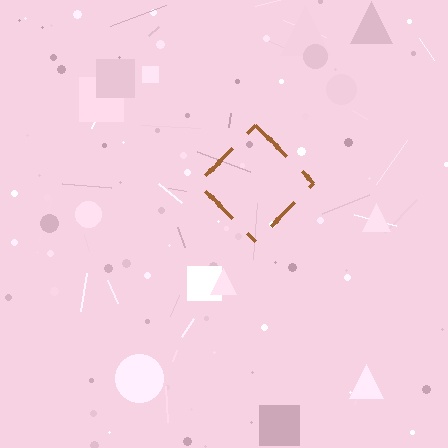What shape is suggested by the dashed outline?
The dashed outline suggests a diamond.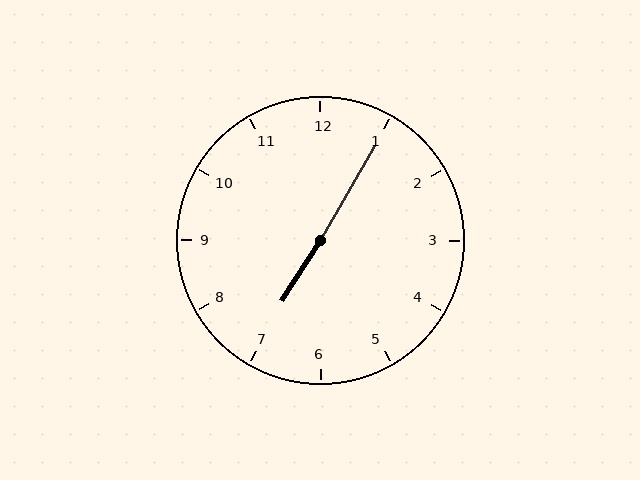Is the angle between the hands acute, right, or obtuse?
It is obtuse.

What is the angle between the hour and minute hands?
Approximately 178 degrees.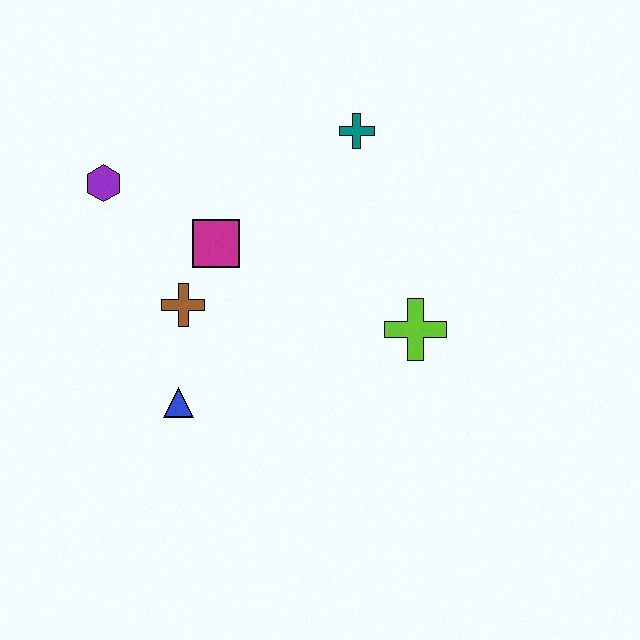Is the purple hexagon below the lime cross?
No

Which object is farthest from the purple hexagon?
The lime cross is farthest from the purple hexagon.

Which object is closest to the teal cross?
The magenta square is closest to the teal cross.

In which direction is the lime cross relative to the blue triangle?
The lime cross is to the right of the blue triangle.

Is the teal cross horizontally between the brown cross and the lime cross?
Yes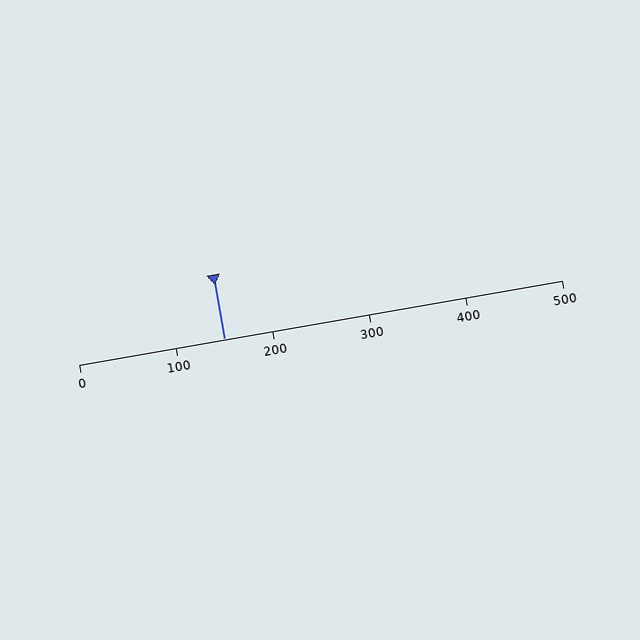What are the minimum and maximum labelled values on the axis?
The axis runs from 0 to 500.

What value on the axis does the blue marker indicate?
The marker indicates approximately 150.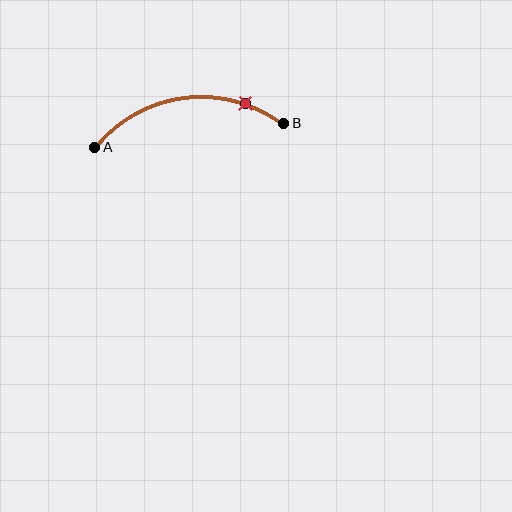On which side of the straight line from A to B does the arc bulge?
The arc bulges above the straight line connecting A and B.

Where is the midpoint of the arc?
The arc midpoint is the point on the curve farthest from the straight line joining A and B. It sits above that line.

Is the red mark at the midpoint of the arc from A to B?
No. The red mark lies on the arc but is closer to endpoint B. The arc midpoint would be at the point on the curve equidistant along the arc from both A and B.